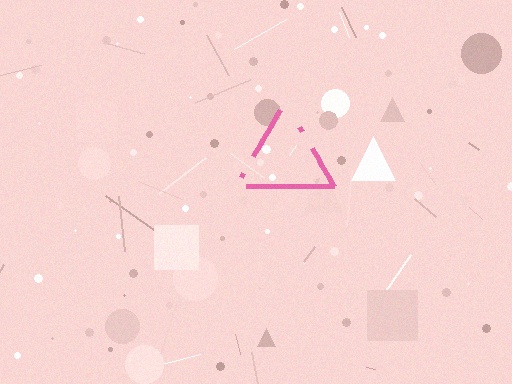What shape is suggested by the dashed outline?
The dashed outline suggests a triangle.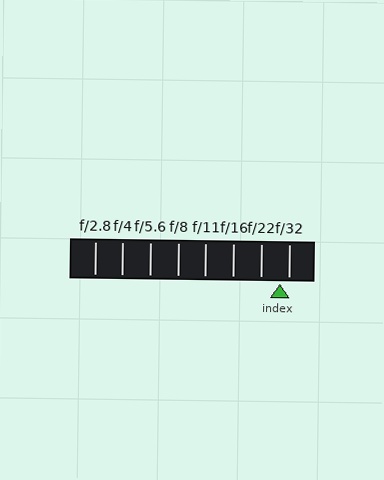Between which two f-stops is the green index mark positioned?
The index mark is between f/22 and f/32.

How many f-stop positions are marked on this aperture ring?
There are 8 f-stop positions marked.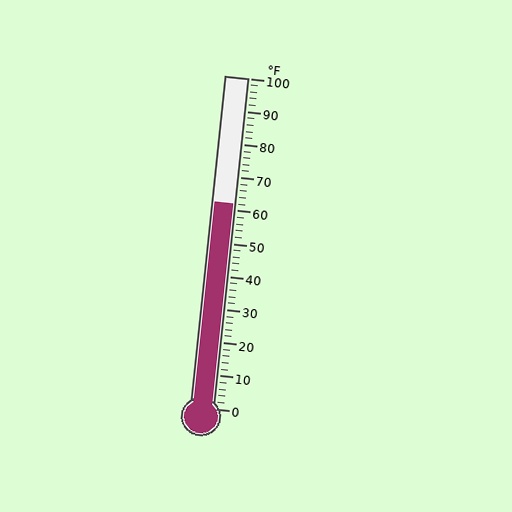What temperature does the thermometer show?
The thermometer shows approximately 62°F.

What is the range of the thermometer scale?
The thermometer scale ranges from 0°F to 100°F.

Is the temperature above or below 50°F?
The temperature is above 50°F.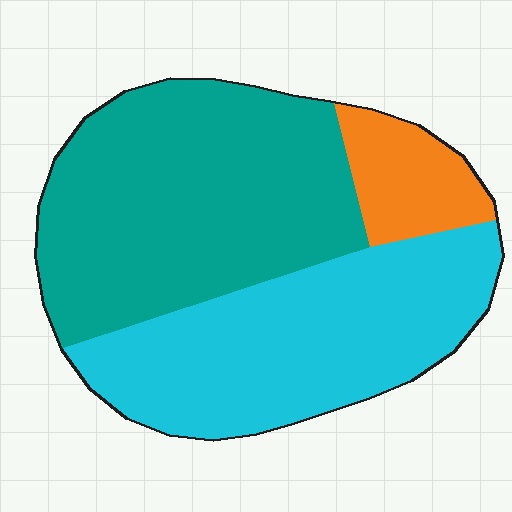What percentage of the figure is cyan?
Cyan takes up about two fifths (2/5) of the figure.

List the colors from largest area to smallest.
From largest to smallest: teal, cyan, orange.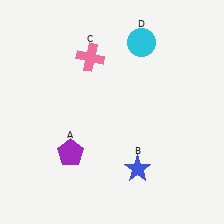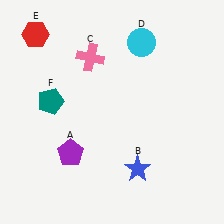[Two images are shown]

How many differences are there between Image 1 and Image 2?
There are 2 differences between the two images.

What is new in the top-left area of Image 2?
A teal pentagon (F) was added in the top-left area of Image 2.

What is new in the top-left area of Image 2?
A red hexagon (E) was added in the top-left area of Image 2.